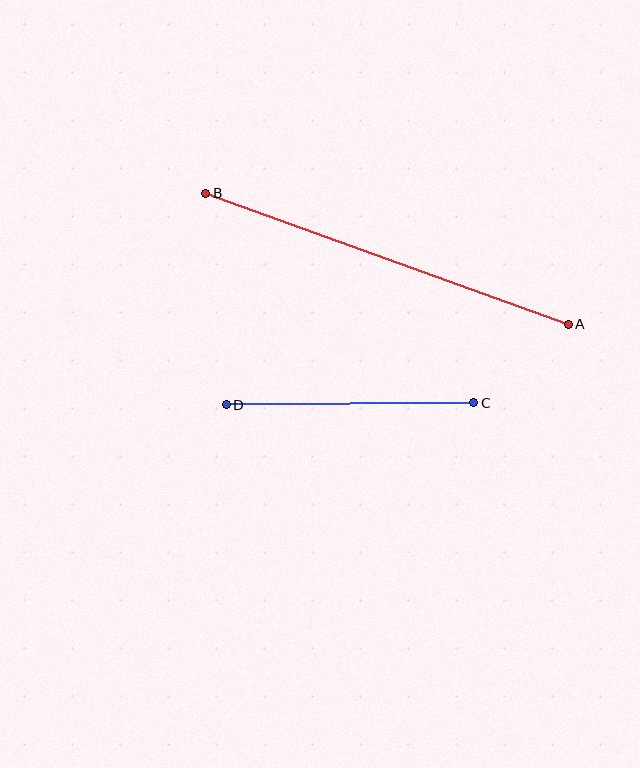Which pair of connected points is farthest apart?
Points A and B are farthest apart.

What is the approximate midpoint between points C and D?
The midpoint is at approximately (350, 404) pixels.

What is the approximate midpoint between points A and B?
The midpoint is at approximately (387, 259) pixels.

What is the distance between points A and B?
The distance is approximately 385 pixels.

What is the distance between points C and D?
The distance is approximately 248 pixels.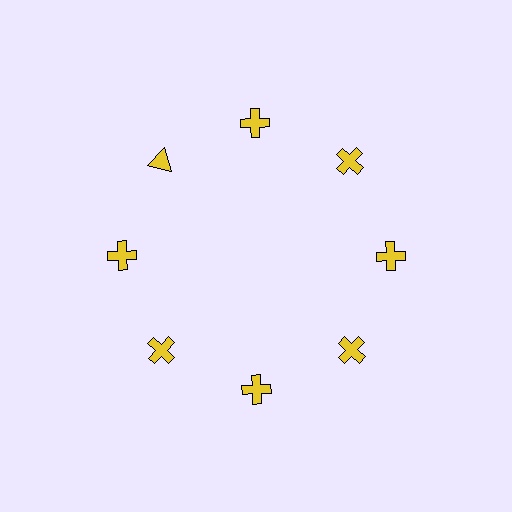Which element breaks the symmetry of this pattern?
The yellow triangle at roughly the 10 o'clock position breaks the symmetry. All other shapes are yellow crosses.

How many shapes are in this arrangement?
There are 8 shapes arranged in a ring pattern.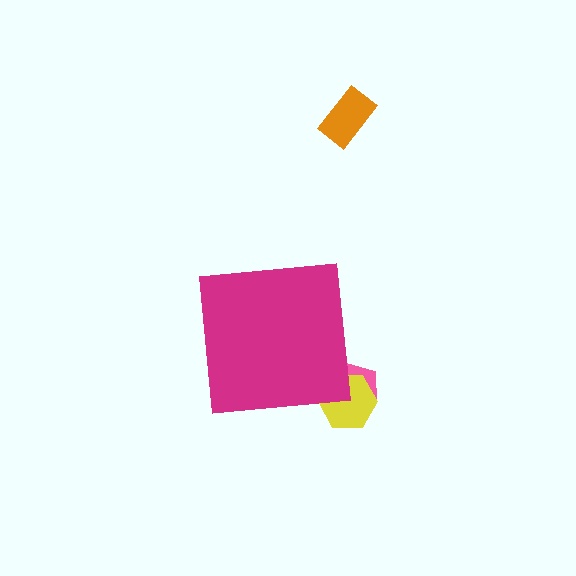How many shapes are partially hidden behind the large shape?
2 shapes are partially hidden.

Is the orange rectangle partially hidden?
No, the orange rectangle is fully visible.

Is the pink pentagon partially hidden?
Yes, the pink pentagon is partially hidden behind the magenta square.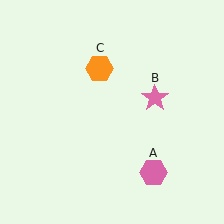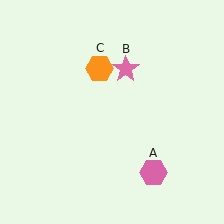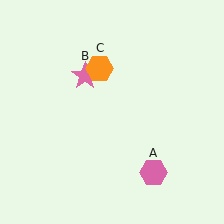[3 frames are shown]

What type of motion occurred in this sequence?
The pink star (object B) rotated counterclockwise around the center of the scene.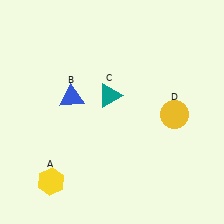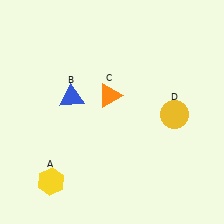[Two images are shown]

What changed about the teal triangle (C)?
In Image 1, C is teal. In Image 2, it changed to orange.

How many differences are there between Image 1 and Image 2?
There is 1 difference between the two images.